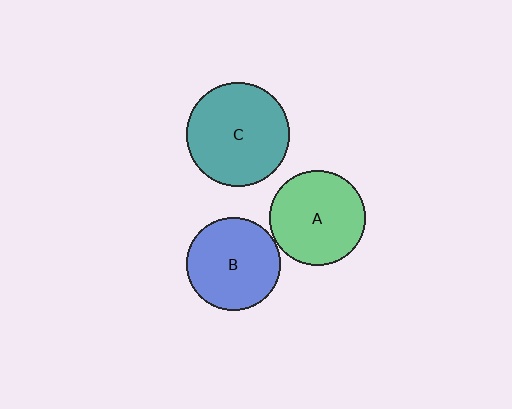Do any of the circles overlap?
No, none of the circles overlap.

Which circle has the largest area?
Circle C (teal).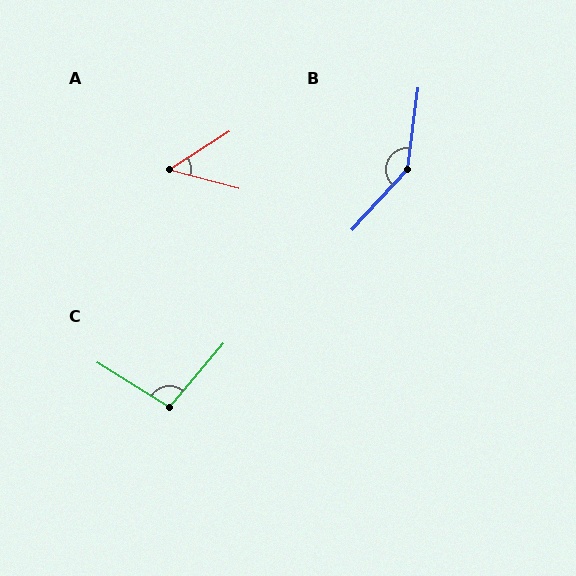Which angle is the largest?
B, at approximately 145 degrees.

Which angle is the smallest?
A, at approximately 48 degrees.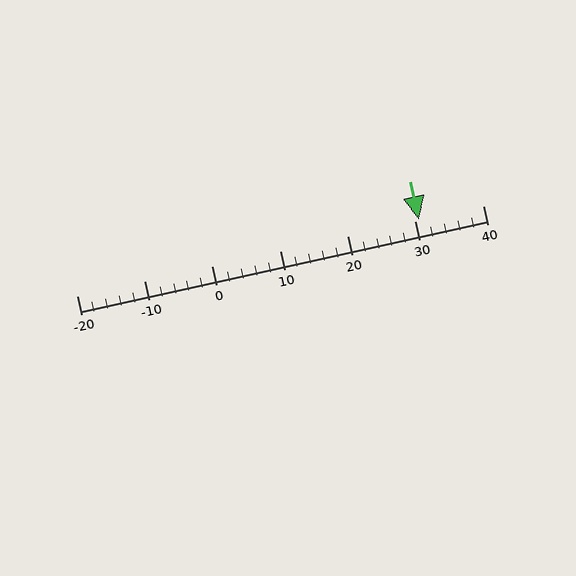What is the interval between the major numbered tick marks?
The major tick marks are spaced 10 units apart.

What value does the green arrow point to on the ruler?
The green arrow points to approximately 31.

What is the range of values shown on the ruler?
The ruler shows values from -20 to 40.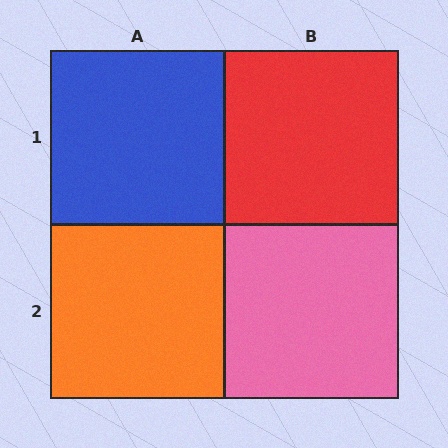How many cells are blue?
1 cell is blue.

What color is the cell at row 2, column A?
Orange.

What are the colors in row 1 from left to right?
Blue, red.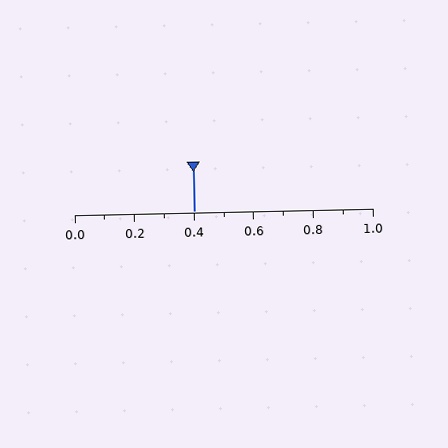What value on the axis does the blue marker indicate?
The marker indicates approximately 0.4.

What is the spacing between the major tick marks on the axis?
The major ticks are spaced 0.2 apart.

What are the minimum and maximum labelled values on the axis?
The axis runs from 0.0 to 1.0.